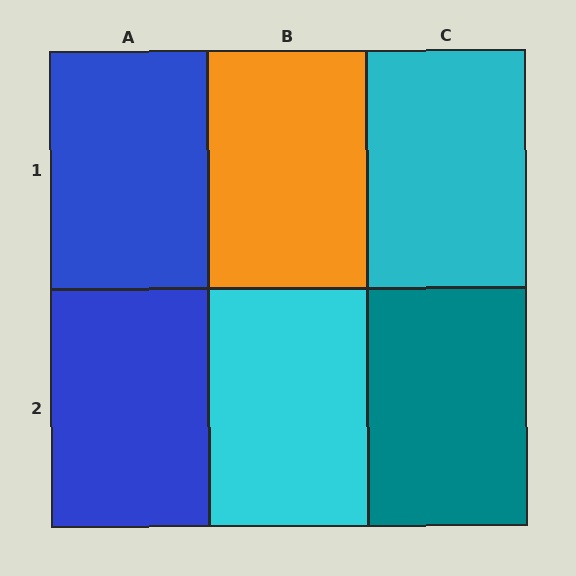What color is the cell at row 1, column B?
Orange.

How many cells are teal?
1 cell is teal.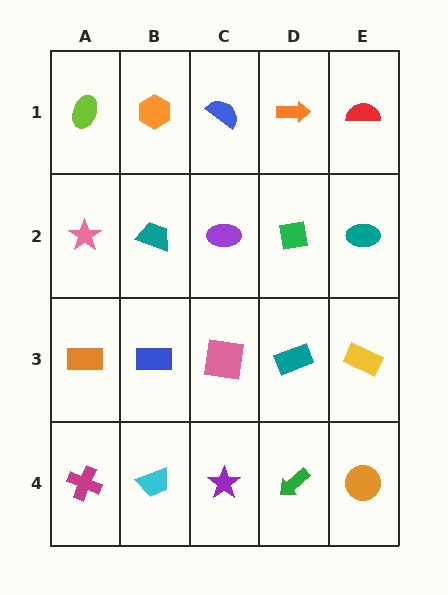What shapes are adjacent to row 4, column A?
An orange rectangle (row 3, column A), a cyan trapezoid (row 4, column B).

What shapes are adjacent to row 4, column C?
A pink square (row 3, column C), a cyan trapezoid (row 4, column B), a green arrow (row 4, column D).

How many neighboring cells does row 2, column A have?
3.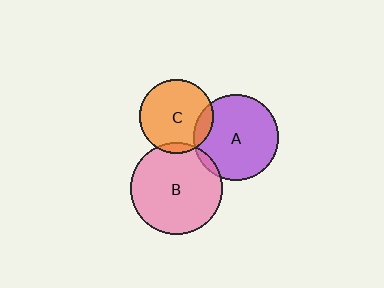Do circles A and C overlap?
Yes.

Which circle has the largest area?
Circle B (pink).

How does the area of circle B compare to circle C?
Approximately 1.5 times.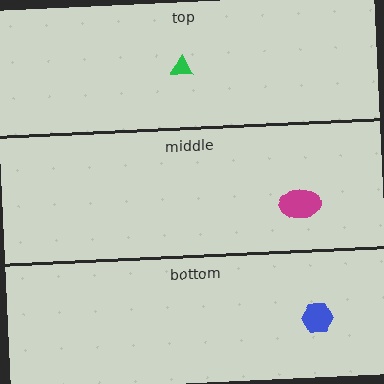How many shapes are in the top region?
1.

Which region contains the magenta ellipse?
The middle region.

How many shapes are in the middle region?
1.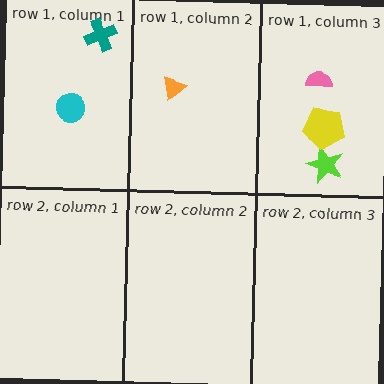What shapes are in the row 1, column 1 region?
The cyan circle, the teal cross.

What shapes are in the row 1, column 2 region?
The orange triangle.